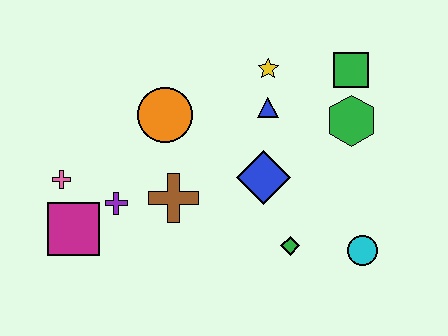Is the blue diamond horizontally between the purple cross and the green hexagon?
Yes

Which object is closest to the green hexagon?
The green square is closest to the green hexagon.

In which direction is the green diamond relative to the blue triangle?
The green diamond is below the blue triangle.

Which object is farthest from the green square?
The magenta square is farthest from the green square.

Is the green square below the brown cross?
No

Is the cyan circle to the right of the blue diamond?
Yes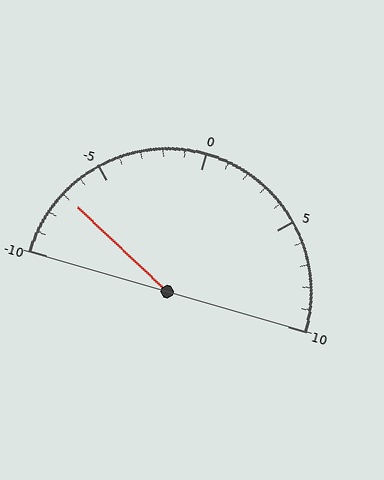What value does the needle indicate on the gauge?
The needle indicates approximately -7.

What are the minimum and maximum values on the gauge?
The gauge ranges from -10 to 10.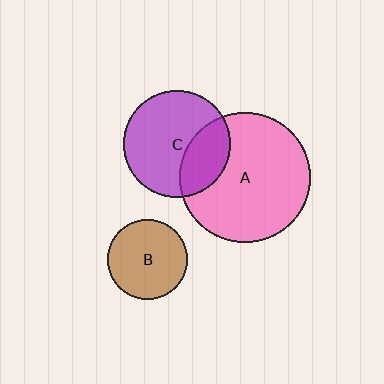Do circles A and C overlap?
Yes.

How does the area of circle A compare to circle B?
Approximately 2.6 times.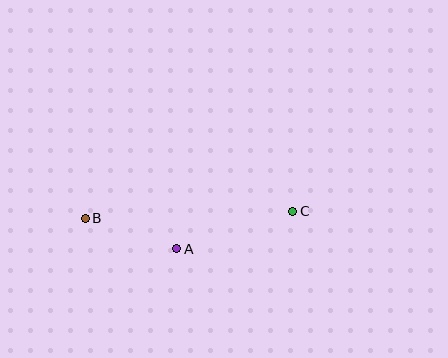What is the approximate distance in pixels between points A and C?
The distance between A and C is approximately 122 pixels.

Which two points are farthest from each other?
Points B and C are farthest from each other.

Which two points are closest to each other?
Points A and B are closest to each other.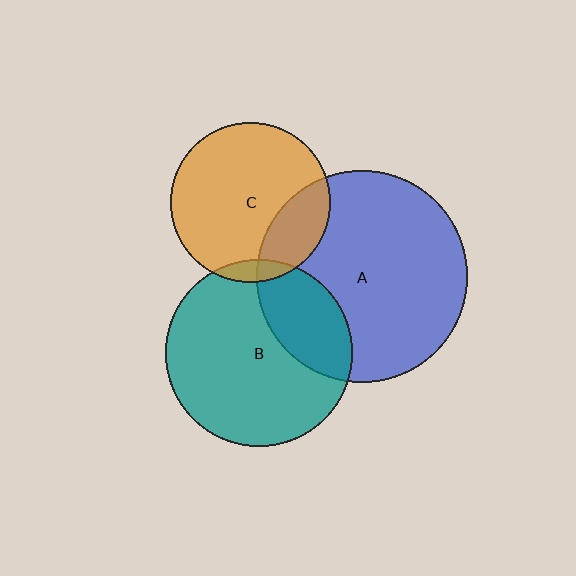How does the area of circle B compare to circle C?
Approximately 1.4 times.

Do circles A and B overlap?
Yes.